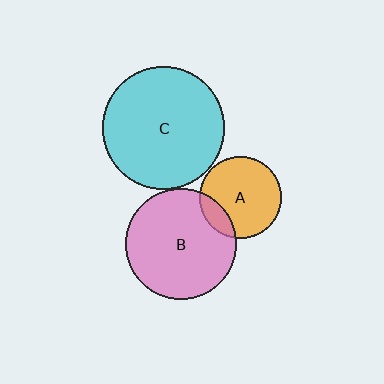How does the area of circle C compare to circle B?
Approximately 1.2 times.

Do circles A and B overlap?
Yes.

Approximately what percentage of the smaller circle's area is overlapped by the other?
Approximately 15%.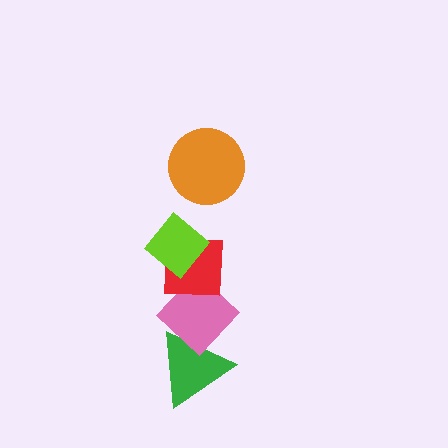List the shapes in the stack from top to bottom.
From top to bottom: the orange circle, the lime diamond, the red square, the pink diamond, the green triangle.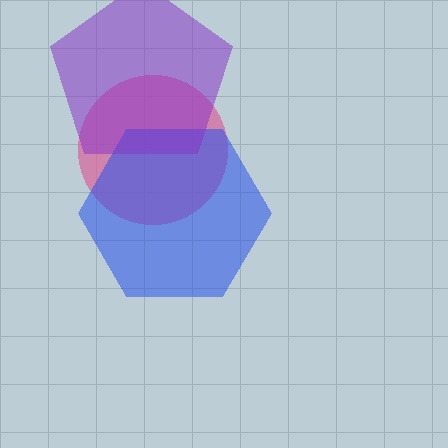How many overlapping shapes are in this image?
There are 3 overlapping shapes in the image.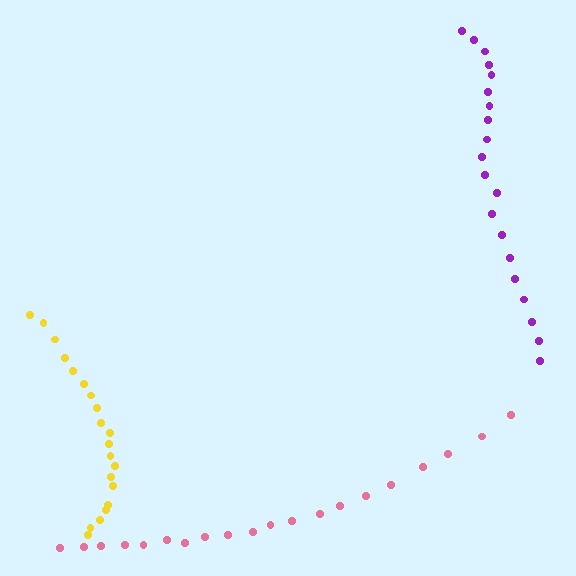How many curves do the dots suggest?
There are 3 distinct paths.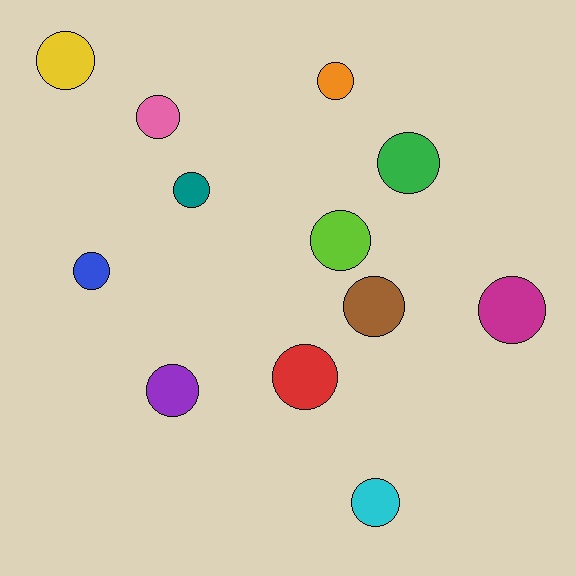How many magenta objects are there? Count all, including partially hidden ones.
There is 1 magenta object.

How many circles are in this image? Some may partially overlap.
There are 12 circles.